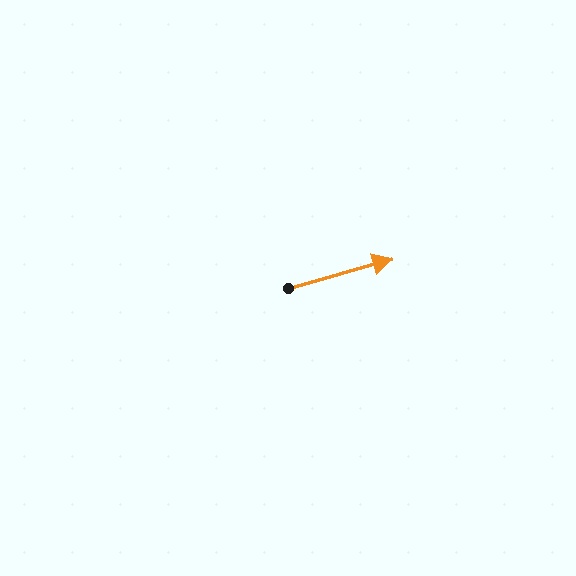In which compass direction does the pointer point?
East.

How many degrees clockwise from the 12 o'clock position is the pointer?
Approximately 74 degrees.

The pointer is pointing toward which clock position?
Roughly 2 o'clock.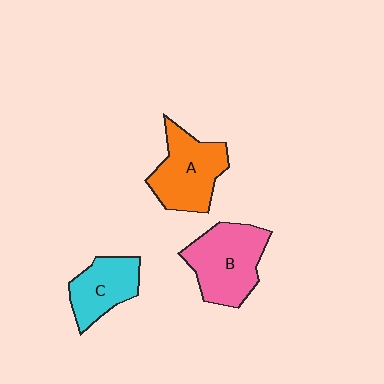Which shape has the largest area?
Shape B (pink).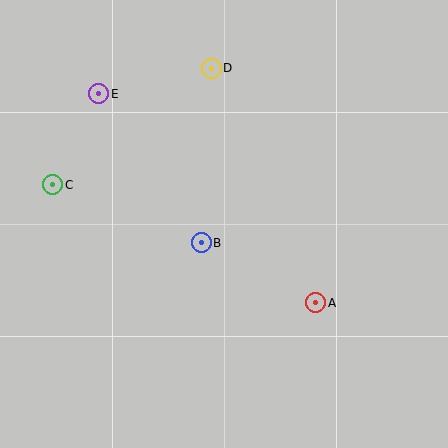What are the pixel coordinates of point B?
Point B is at (201, 243).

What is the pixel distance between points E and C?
The distance between E and C is 102 pixels.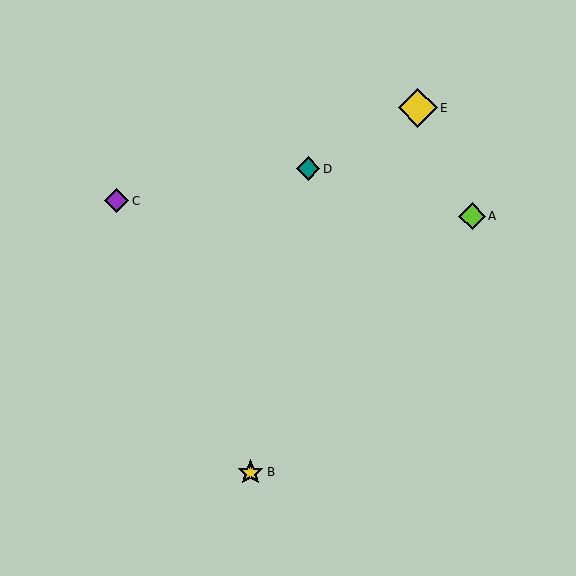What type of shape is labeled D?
Shape D is a teal diamond.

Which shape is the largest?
The yellow diamond (labeled E) is the largest.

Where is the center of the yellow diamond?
The center of the yellow diamond is at (418, 108).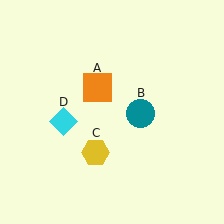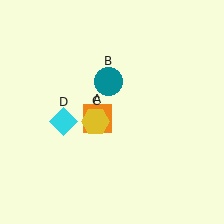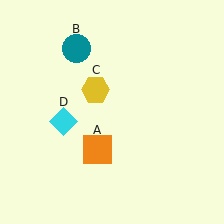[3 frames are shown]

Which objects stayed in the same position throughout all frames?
Cyan diamond (object D) remained stationary.